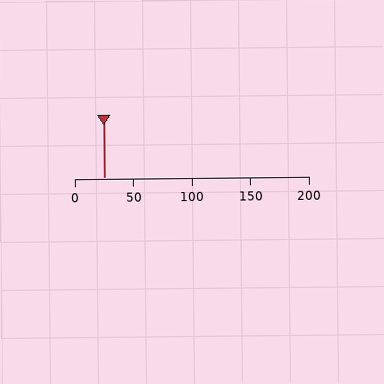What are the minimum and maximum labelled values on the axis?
The axis runs from 0 to 200.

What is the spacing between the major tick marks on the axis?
The major ticks are spaced 50 apart.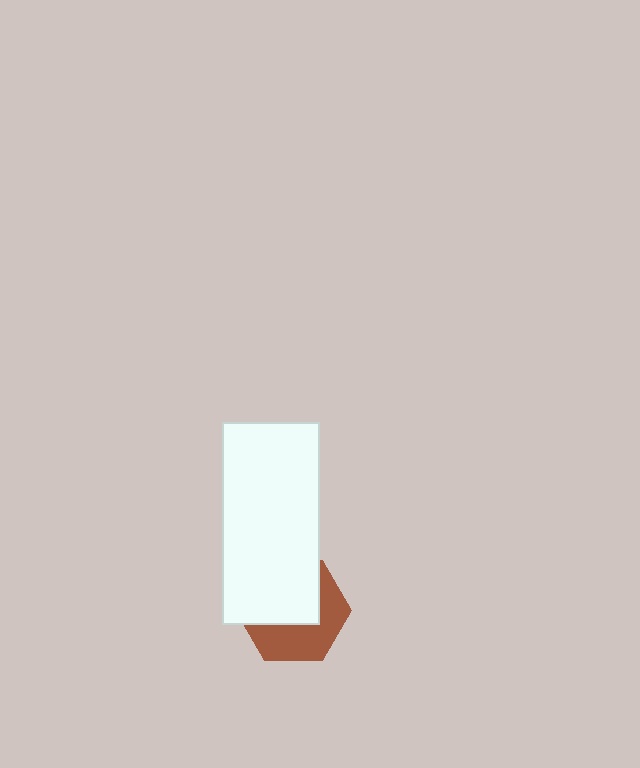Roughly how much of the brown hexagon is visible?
About half of it is visible (roughly 47%).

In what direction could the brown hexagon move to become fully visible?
The brown hexagon could move down. That would shift it out from behind the white rectangle entirely.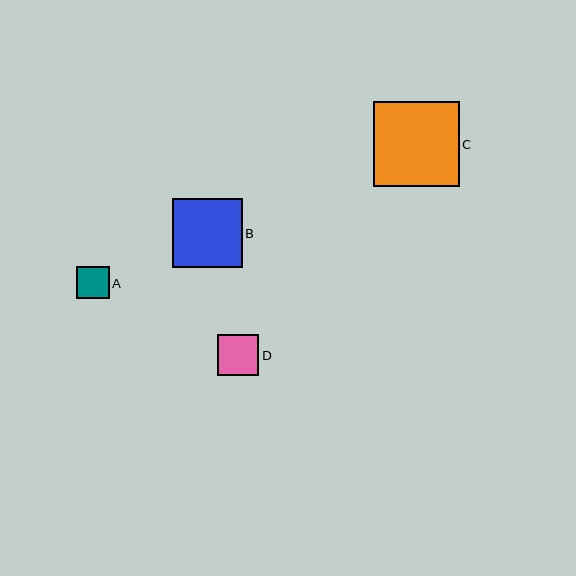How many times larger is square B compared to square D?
Square B is approximately 1.7 times the size of square D.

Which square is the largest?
Square C is the largest with a size of approximately 86 pixels.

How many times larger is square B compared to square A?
Square B is approximately 2.1 times the size of square A.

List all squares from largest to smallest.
From largest to smallest: C, B, D, A.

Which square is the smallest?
Square A is the smallest with a size of approximately 33 pixels.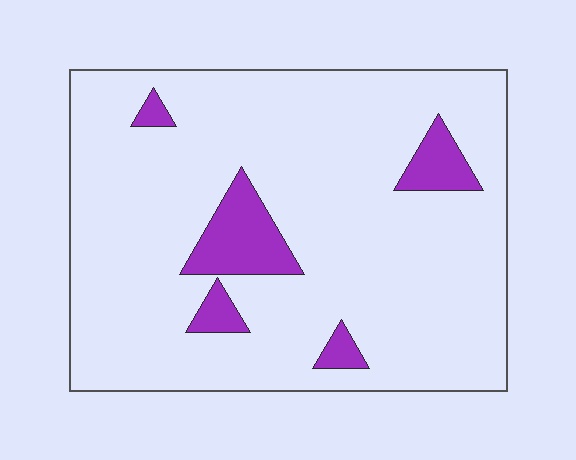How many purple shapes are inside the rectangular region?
5.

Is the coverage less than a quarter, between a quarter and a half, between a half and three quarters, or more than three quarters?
Less than a quarter.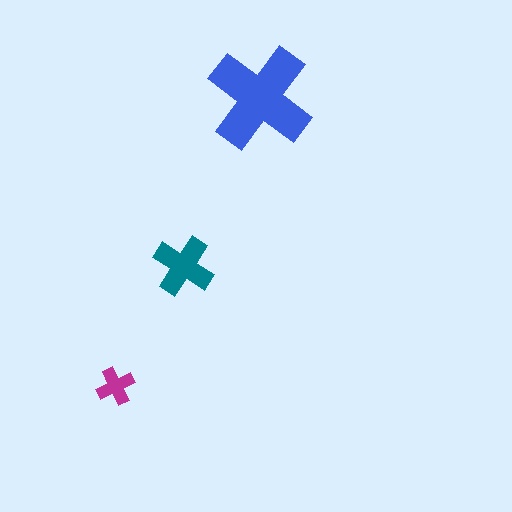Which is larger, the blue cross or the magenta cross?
The blue one.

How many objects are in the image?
There are 3 objects in the image.